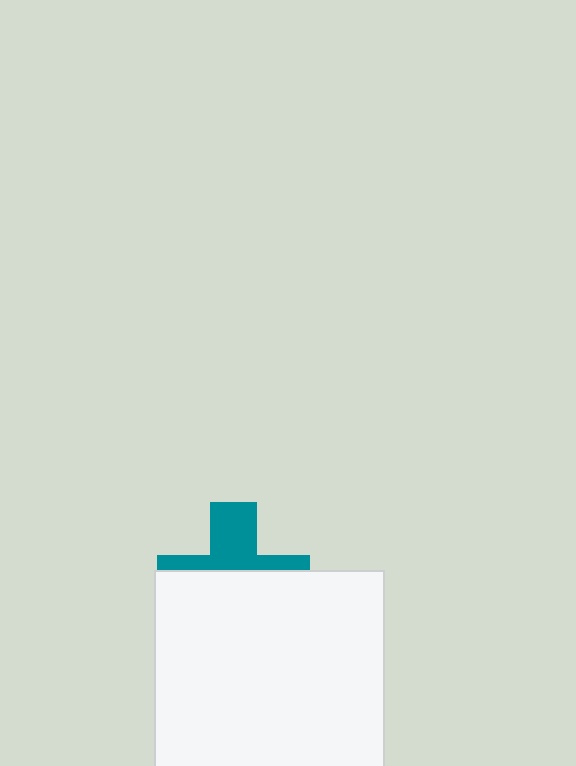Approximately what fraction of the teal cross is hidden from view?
Roughly 61% of the teal cross is hidden behind the white rectangle.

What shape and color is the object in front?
The object in front is a white rectangle.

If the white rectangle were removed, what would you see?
You would see the complete teal cross.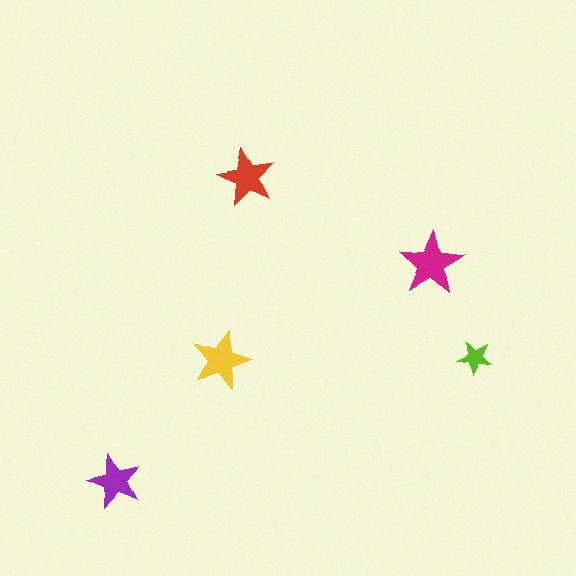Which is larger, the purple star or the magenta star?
The magenta one.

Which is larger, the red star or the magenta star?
The magenta one.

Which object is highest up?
The red star is topmost.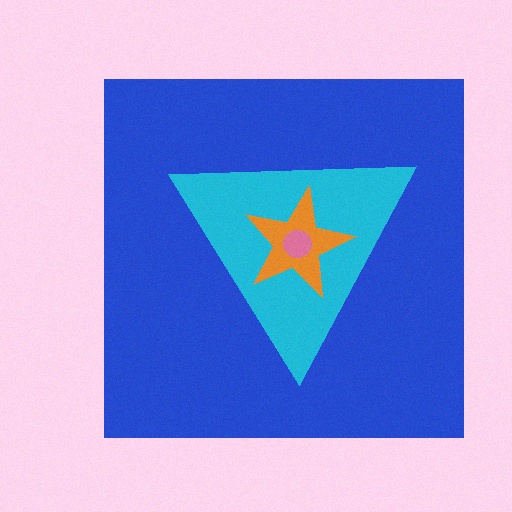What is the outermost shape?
The blue square.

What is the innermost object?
The pink circle.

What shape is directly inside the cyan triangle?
The orange star.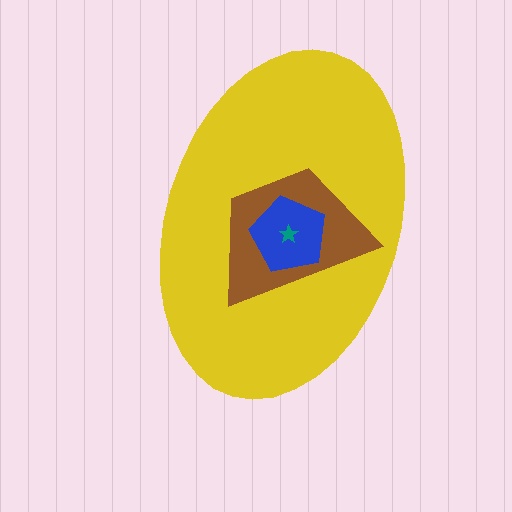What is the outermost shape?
The yellow ellipse.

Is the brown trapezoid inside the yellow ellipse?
Yes.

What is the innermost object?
The teal star.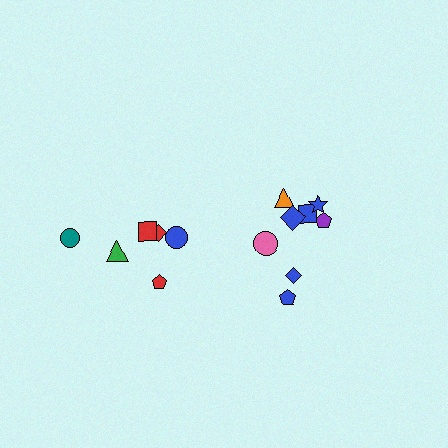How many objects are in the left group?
There are 6 objects.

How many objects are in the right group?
There are 8 objects.